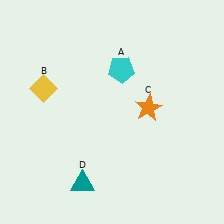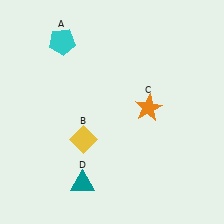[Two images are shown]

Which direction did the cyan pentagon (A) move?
The cyan pentagon (A) moved left.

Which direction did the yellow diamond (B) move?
The yellow diamond (B) moved down.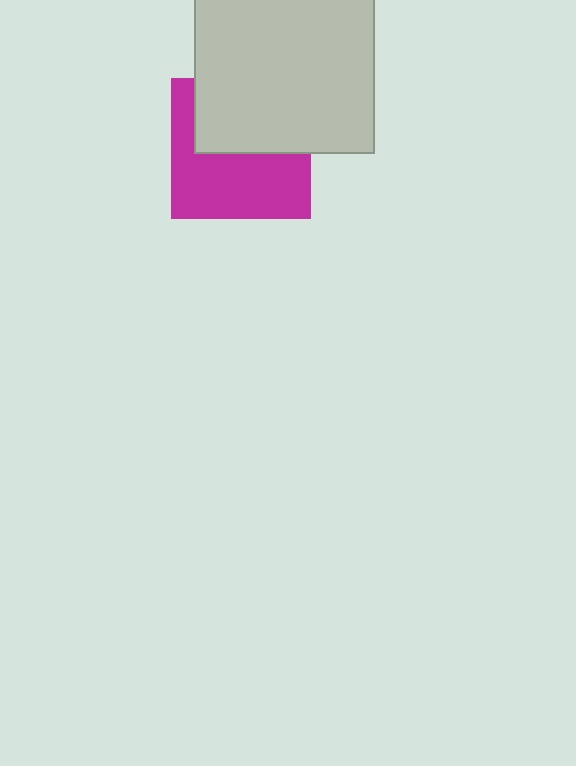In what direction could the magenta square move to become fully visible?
The magenta square could move down. That would shift it out from behind the light gray square entirely.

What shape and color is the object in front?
The object in front is a light gray square.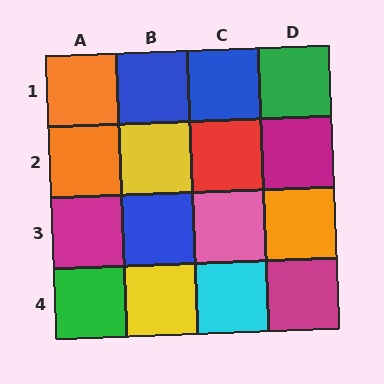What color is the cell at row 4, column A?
Green.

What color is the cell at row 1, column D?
Green.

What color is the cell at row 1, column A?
Orange.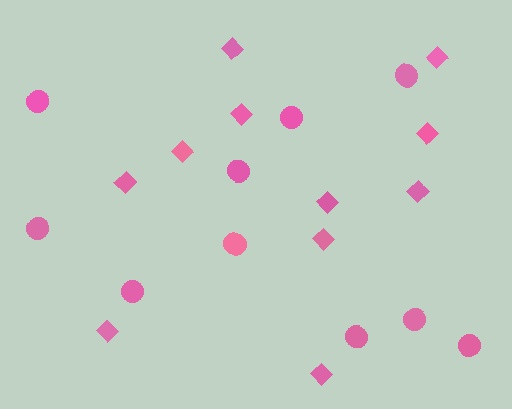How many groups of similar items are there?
There are 2 groups: one group of circles (10) and one group of diamonds (11).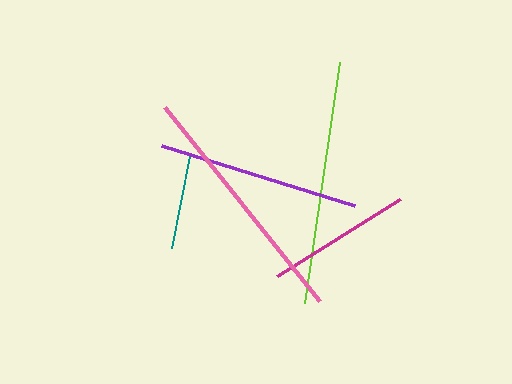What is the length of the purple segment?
The purple segment is approximately 203 pixels long.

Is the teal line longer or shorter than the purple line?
The purple line is longer than the teal line.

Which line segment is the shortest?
The teal line is the shortest at approximately 94 pixels.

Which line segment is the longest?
The pink line is the longest at approximately 248 pixels.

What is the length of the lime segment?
The lime segment is approximately 243 pixels long.